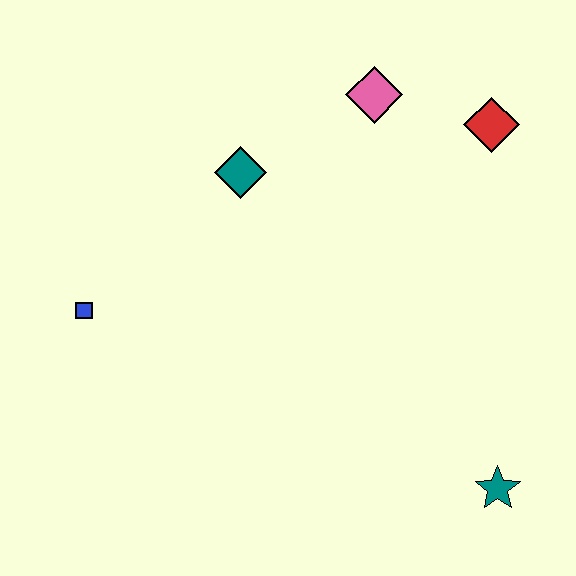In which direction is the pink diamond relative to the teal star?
The pink diamond is above the teal star.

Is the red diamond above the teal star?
Yes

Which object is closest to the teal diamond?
The pink diamond is closest to the teal diamond.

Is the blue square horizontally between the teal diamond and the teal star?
No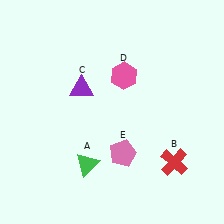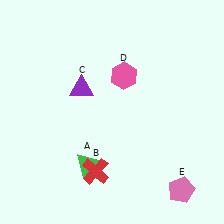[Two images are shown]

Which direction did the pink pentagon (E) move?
The pink pentagon (E) moved right.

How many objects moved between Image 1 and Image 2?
2 objects moved between the two images.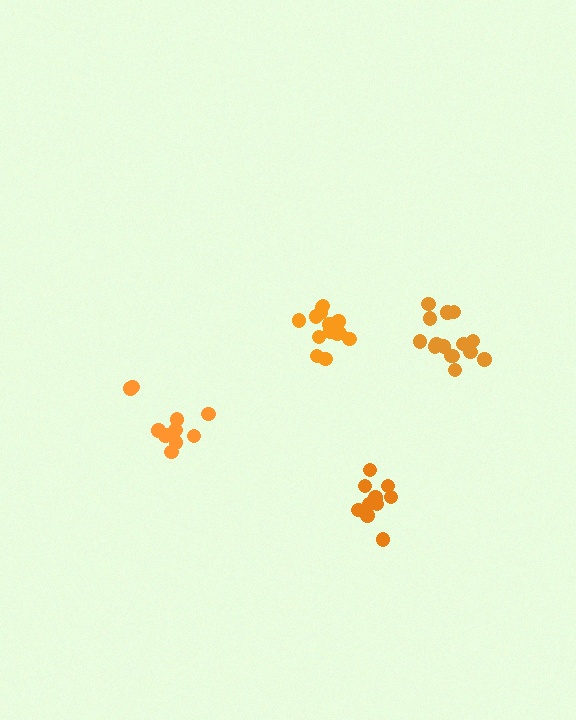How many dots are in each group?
Group 1: 10 dots, Group 2: 10 dots, Group 3: 15 dots, Group 4: 15 dots (50 total).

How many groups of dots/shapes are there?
There are 4 groups.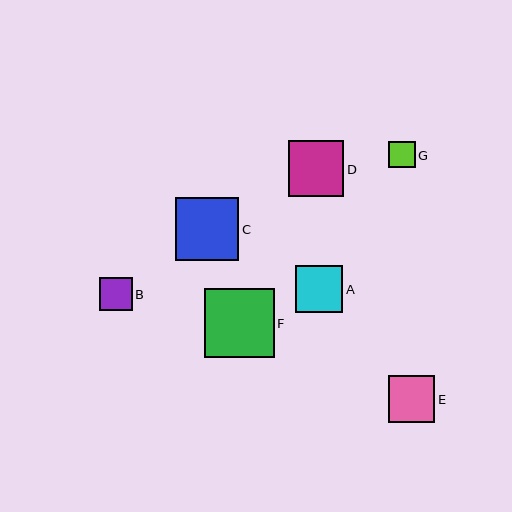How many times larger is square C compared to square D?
Square C is approximately 1.1 times the size of square D.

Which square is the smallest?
Square G is the smallest with a size of approximately 26 pixels.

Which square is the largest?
Square F is the largest with a size of approximately 70 pixels.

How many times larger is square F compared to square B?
Square F is approximately 2.1 times the size of square B.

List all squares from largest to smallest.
From largest to smallest: F, C, D, A, E, B, G.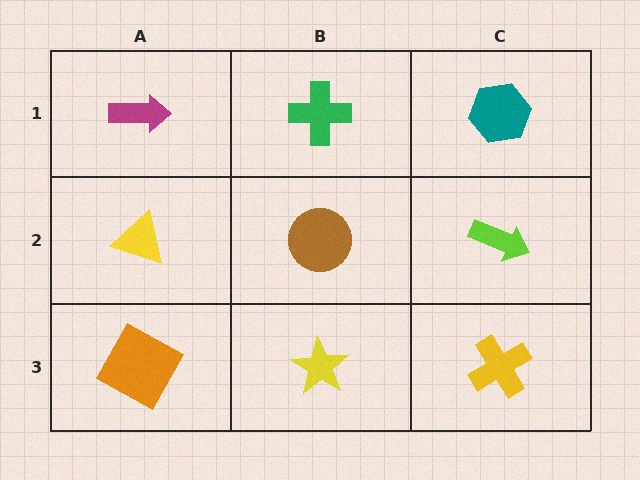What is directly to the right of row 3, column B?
A yellow cross.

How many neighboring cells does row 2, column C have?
3.